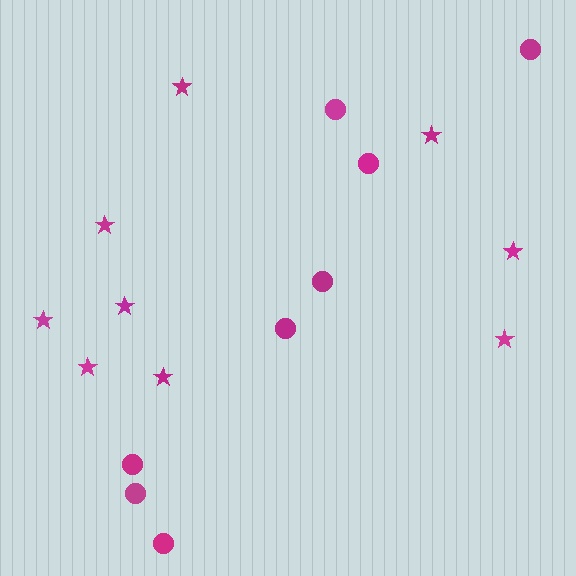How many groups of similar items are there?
There are 2 groups: one group of stars (9) and one group of circles (8).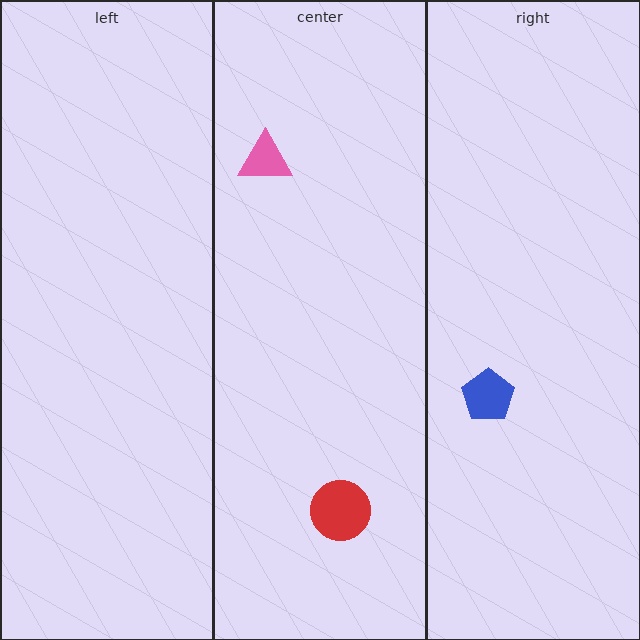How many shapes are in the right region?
1.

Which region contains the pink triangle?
The center region.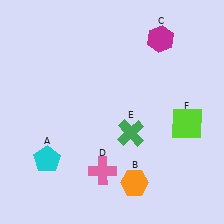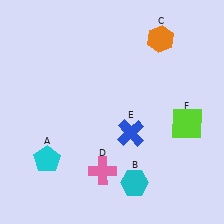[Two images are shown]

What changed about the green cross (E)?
In Image 1, E is green. In Image 2, it changed to blue.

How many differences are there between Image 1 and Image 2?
There are 3 differences between the two images.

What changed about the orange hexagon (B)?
In Image 1, B is orange. In Image 2, it changed to cyan.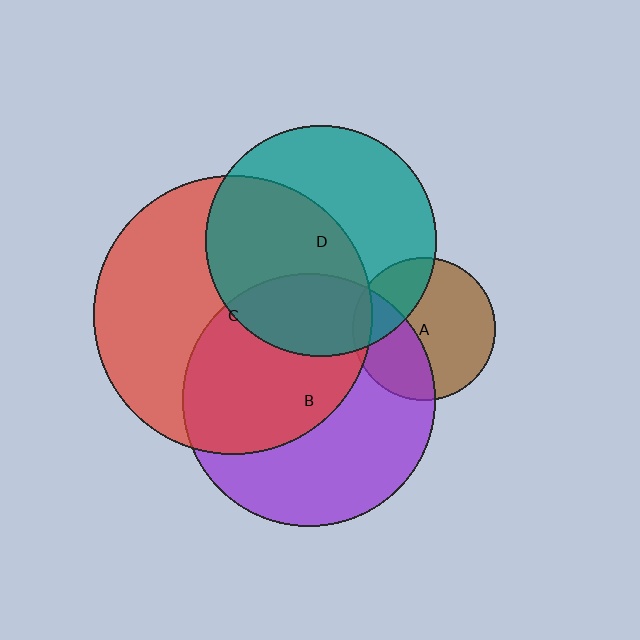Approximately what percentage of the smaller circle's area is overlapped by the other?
Approximately 25%.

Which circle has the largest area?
Circle C (red).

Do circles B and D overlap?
Yes.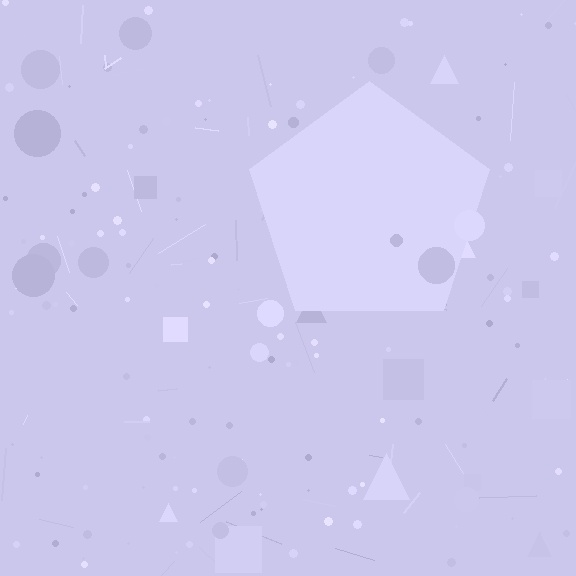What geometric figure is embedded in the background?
A pentagon is embedded in the background.